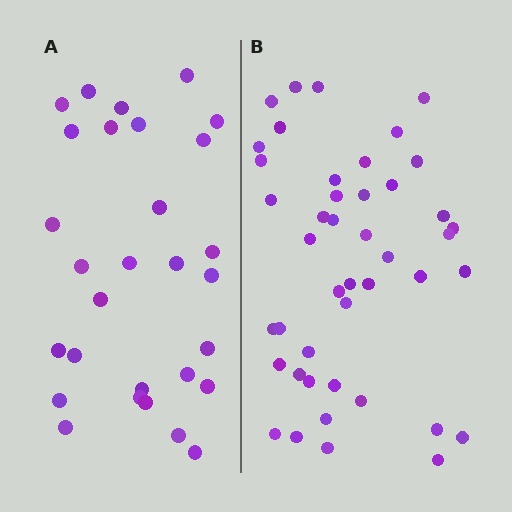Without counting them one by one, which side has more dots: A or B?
Region B (the right region) has more dots.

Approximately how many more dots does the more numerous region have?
Region B has approximately 15 more dots than region A.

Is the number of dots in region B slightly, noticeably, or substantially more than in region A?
Region B has substantially more. The ratio is roughly 1.5 to 1.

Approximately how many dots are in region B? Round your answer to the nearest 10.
About 40 dots. (The exact count is 44, which rounds to 40.)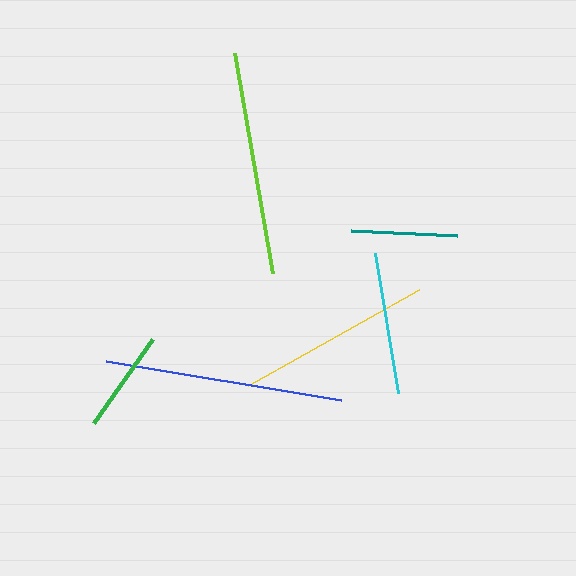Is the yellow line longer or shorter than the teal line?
The yellow line is longer than the teal line.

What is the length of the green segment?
The green segment is approximately 102 pixels long.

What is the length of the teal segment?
The teal segment is approximately 106 pixels long.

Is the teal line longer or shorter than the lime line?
The lime line is longer than the teal line.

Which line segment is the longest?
The blue line is the longest at approximately 238 pixels.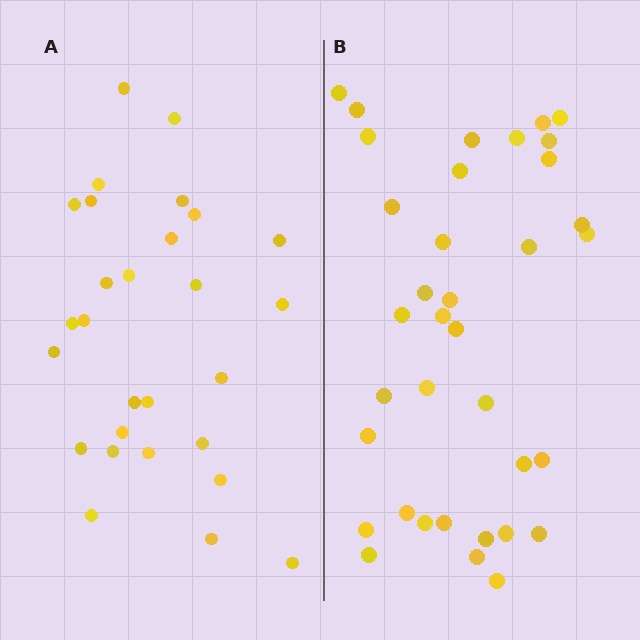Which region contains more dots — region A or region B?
Region B (the right region) has more dots.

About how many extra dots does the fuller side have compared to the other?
Region B has roughly 8 or so more dots than region A.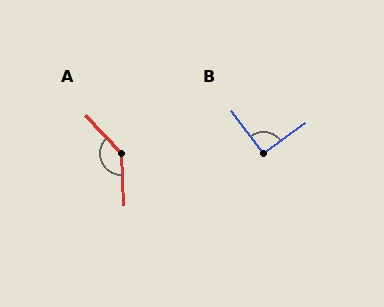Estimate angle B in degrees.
Approximately 90 degrees.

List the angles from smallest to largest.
B (90°), A (140°).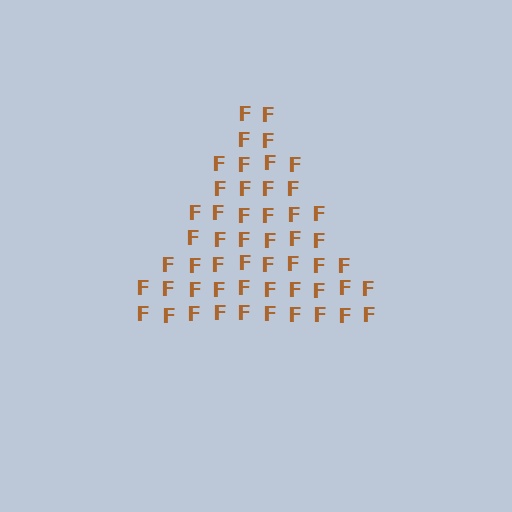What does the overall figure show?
The overall figure shows a triangle.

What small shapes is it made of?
It is made of small letter F's.